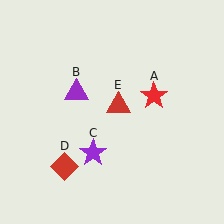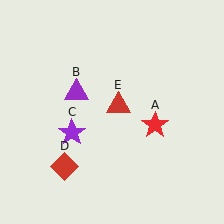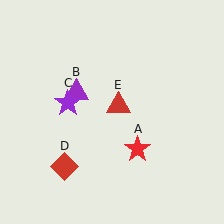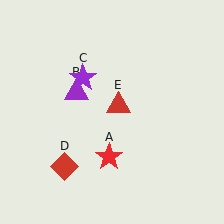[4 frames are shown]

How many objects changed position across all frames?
2 objects changed position: red star (object A), purple star (object C).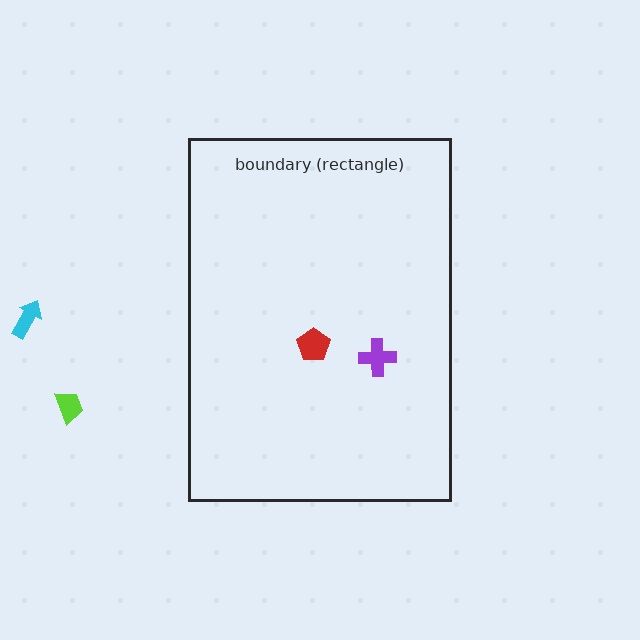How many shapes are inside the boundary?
2 inside, 2 outside.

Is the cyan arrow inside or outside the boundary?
Outside.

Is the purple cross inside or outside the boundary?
Inside.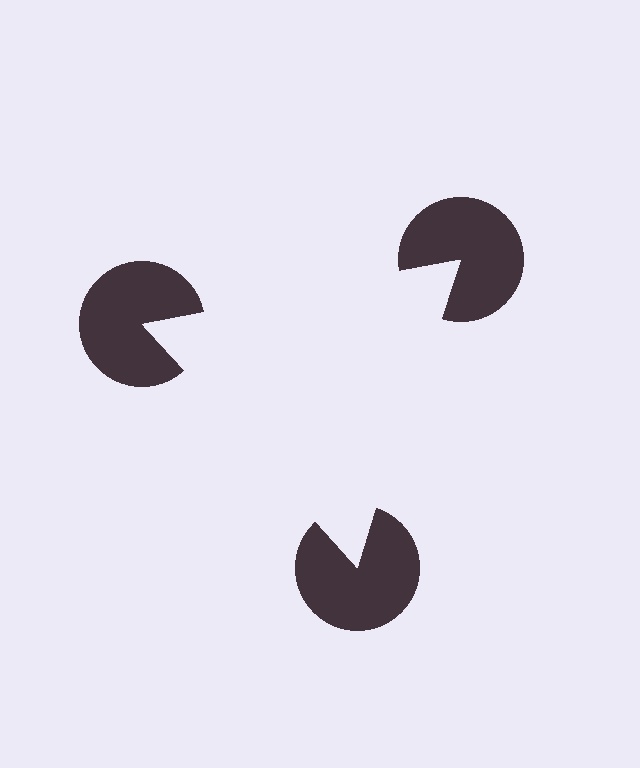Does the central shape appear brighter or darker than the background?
It typically appears slightly brighter than the background, even though no actual brightness change is drawn.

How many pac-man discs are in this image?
There are 3 — one at each vertex of the illusory triangle.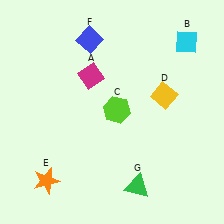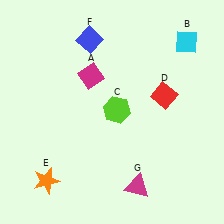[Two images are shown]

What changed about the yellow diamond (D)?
In Image 1, D is yellow. In Image 2, it changed to red.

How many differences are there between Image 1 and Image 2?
There are 2 differences between the two images.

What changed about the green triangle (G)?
In Image 1, G is green. In Image 2, it changed to magenta.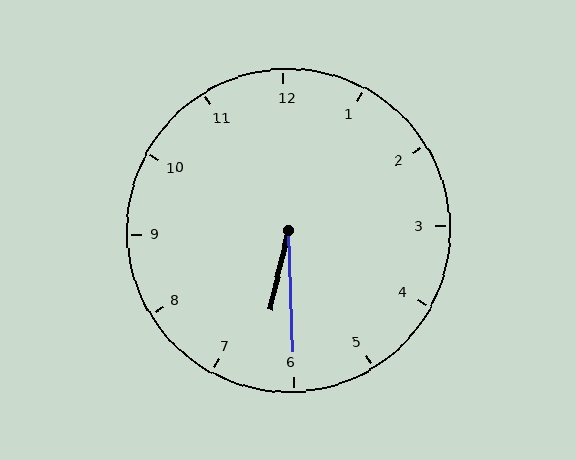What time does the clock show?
6:30.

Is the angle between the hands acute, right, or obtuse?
It is acute.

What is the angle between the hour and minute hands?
Approximately 15 degrees.